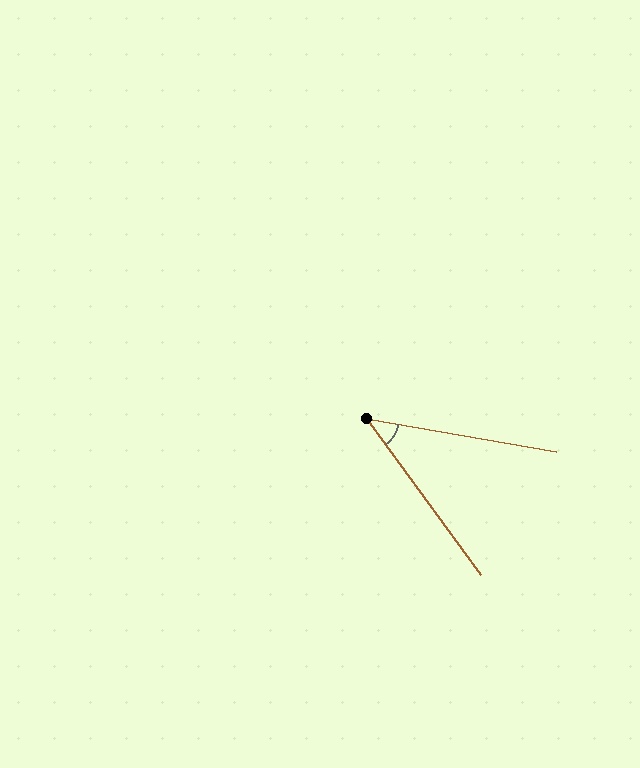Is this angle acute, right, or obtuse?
It is acute.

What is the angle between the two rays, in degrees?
Approximately 44 degrees.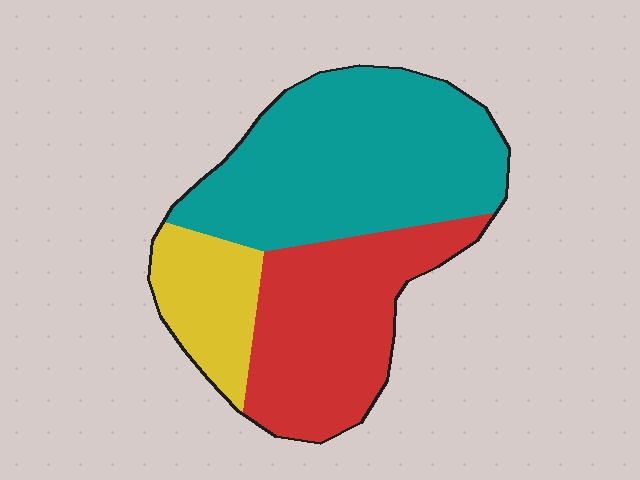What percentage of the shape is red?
Red covers roughly 35% of the shape.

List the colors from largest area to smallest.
From largest to smallest: teal, red, yellow.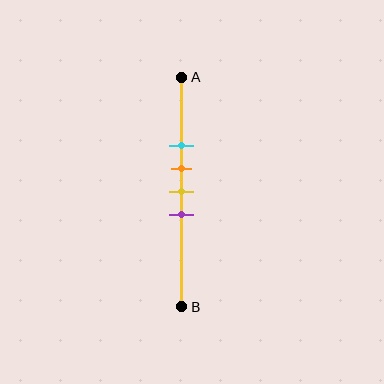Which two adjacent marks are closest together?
The orange and yellow marks are the closest adjacent pair.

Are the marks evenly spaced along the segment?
Yes, the marks are approximately evenly spaced.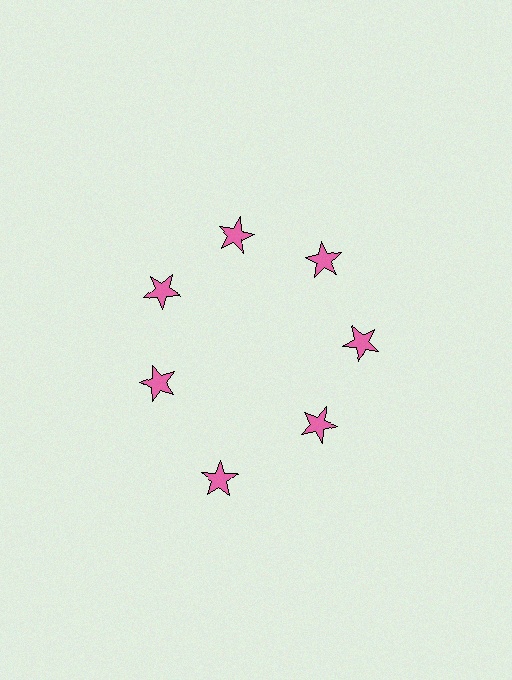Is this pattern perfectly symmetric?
No. The 7 pink stars are arranged in a ring, but one element near the 6 o'clock position is pushed outward from the center, breaking the 7-fold rotational symmetry.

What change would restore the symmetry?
The symmetry would be restored by moving it inward, back onto the ring so that all 7 stars sit at equal angles and equal distance from the center.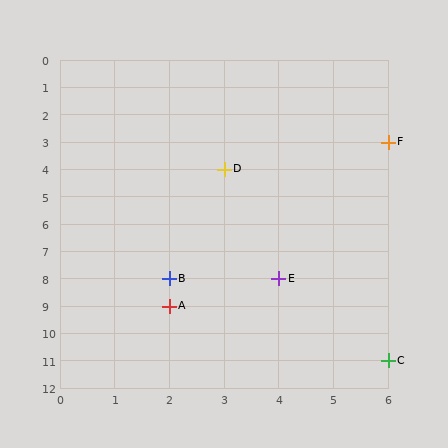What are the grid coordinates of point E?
Point E is at grid coordinates (4, 8).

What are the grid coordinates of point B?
Point B is at grid coordinates (2, 8).